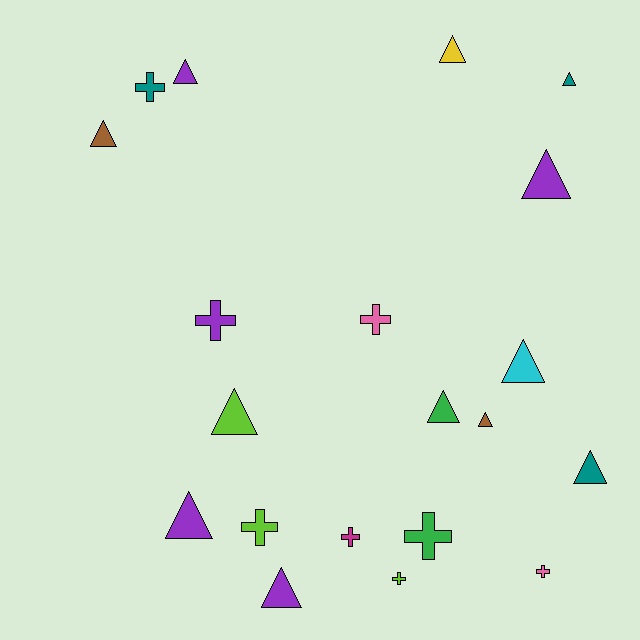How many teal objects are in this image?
There are 3 teal objects.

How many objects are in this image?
There are 20 objects.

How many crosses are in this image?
There are 8 crosses.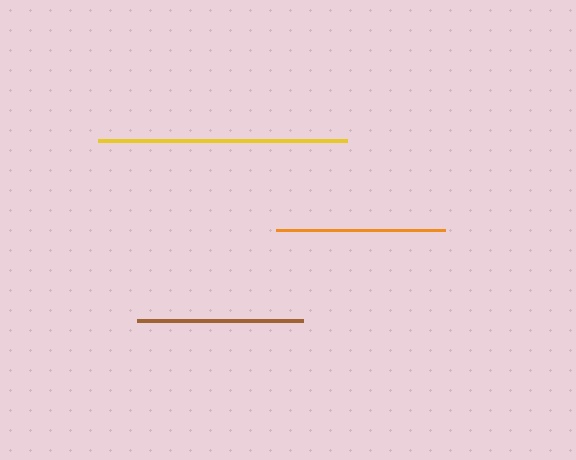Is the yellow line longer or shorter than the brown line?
The yellow line is longer than the brown line.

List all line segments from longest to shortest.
From longest to shortest: yellow, orange, brown.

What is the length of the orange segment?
The orange segment is approximately 169 pixels long.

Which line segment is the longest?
The yellow line is the longest at approximately 249 pixels.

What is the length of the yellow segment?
The yellow segment is approximately 249 pixels long.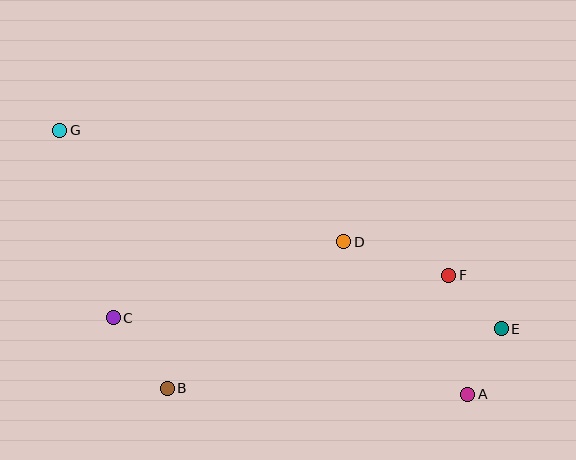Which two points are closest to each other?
Points A and E are closest to each other.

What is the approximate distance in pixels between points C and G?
The distance between C and G is approximately 195 pixels.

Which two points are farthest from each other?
Points A and G are farthest from each other.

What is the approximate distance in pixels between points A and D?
The distance between A and D is approximately 197 pixels.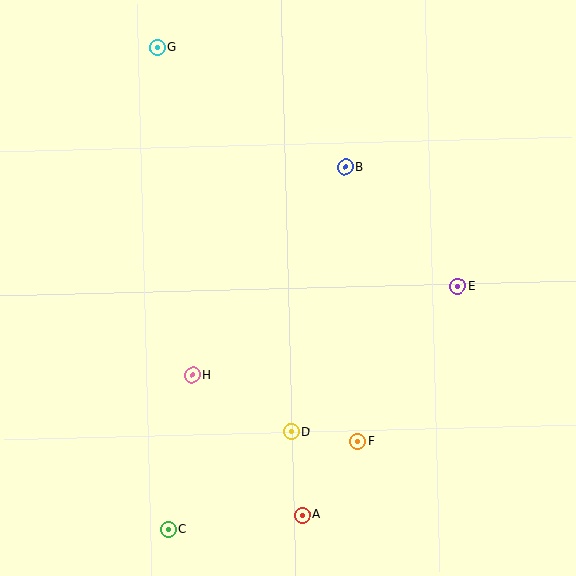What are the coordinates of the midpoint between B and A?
The midpoint between B and A is at (324, 341).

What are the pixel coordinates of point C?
Point C is at (169, 529).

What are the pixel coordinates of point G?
Point G is at (157, 47).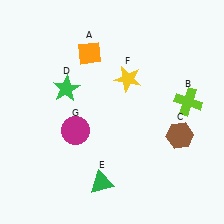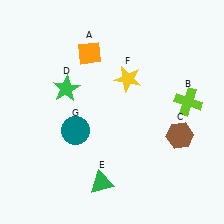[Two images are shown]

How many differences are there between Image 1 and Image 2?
There is 1 difference between the two images.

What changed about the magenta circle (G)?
In Image 1, G is magenta. In Image 2, it changed to teal.